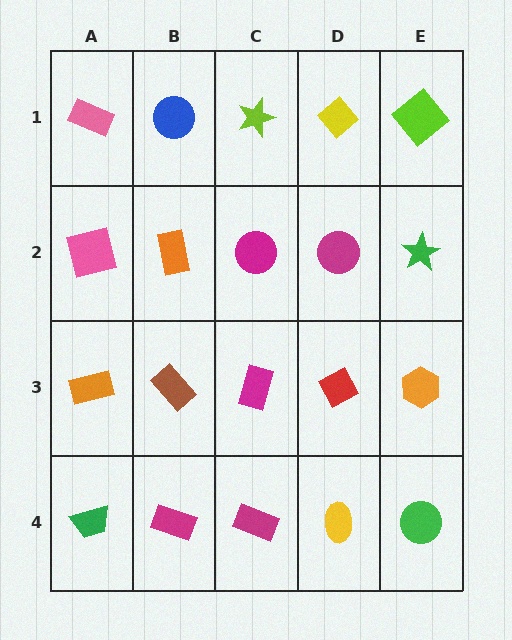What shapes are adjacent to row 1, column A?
A pink square (row 2, column A), a blue circle (row 1, column B).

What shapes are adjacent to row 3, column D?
A magenta circle (row 2, column D), a yellow ellipse (row 4, column D), a magenta rectangle (row 3, column C), an orange hexagon (row 3, column E).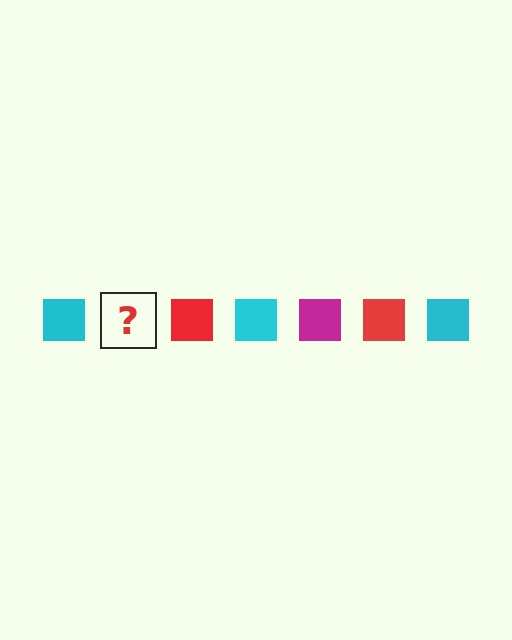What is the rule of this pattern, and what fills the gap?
The rule is that the pattern cycles through cyan, magenta, red squares. The gap should be filled with a magenta square.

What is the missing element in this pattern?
The missing element is a magenta square.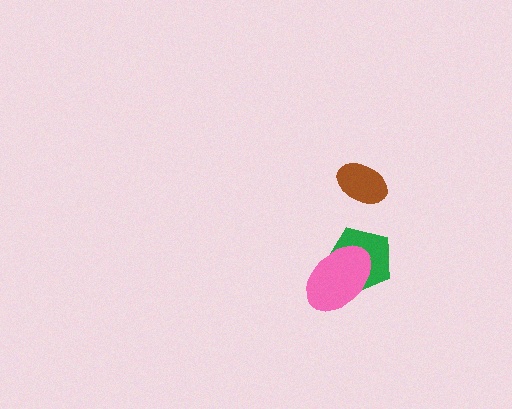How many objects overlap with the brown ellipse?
0 objects overlap with the brown ellipse.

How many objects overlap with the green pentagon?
1 object overlaps with the green pentagon.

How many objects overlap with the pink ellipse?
1 object overlaps with the pink ellipse.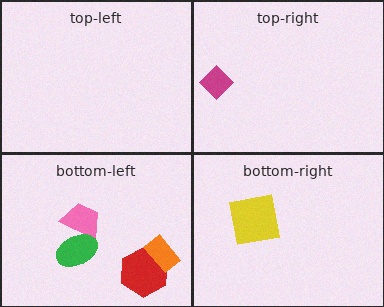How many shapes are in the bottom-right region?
1.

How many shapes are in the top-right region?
1.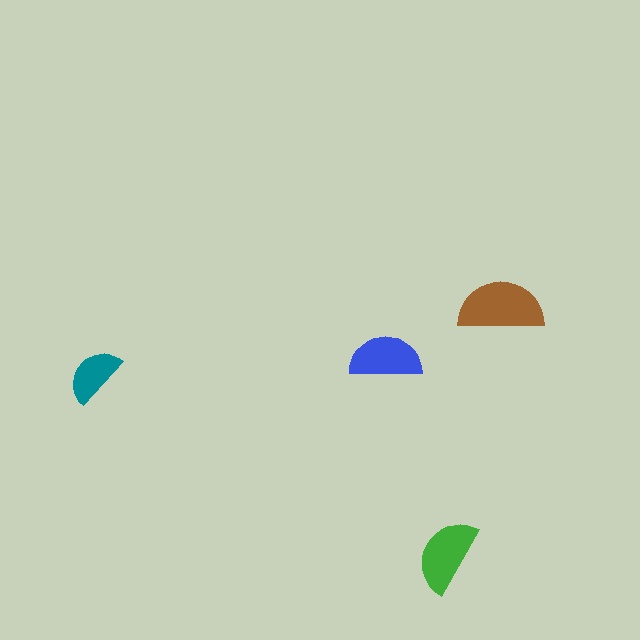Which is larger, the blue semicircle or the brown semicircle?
The brown one.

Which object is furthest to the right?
The brown semicircle is rightmost.